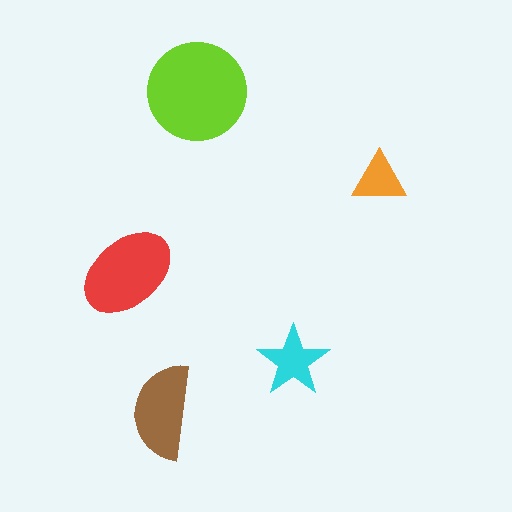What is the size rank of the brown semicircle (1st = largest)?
3rd.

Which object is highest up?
The lime circle is topmost.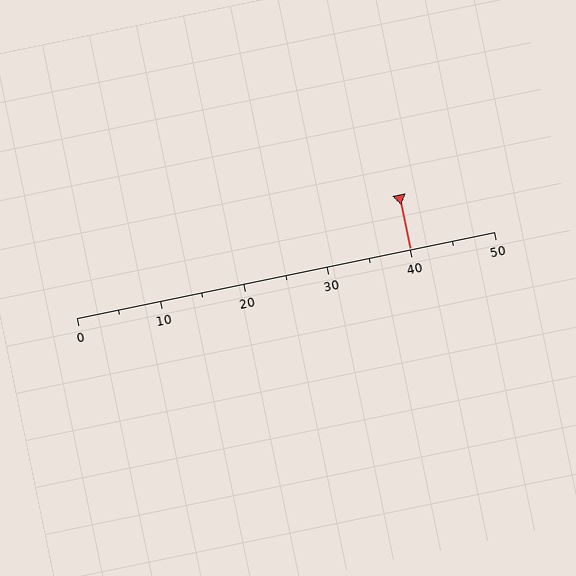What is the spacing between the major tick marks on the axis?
The major ticks are spaced 10 apart.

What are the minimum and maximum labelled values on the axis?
The axis runs from 0 to 50.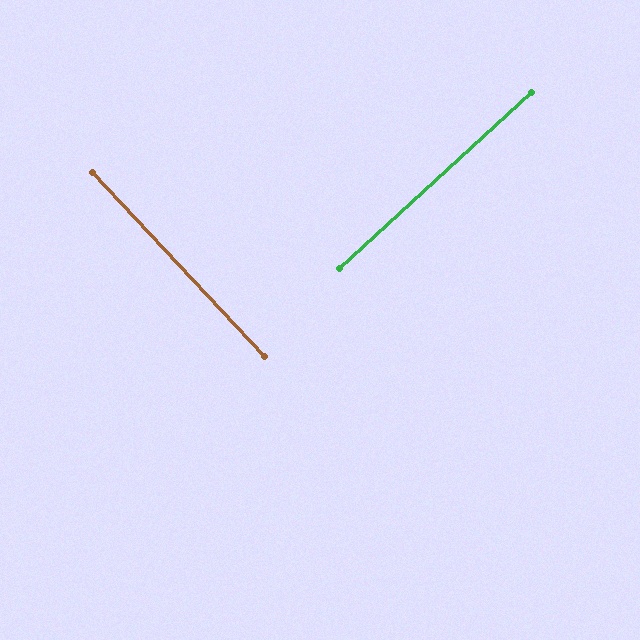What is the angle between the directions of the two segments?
Approximately 90 degrees.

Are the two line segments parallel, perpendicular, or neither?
Perpendicular — they meet at approximately 90°.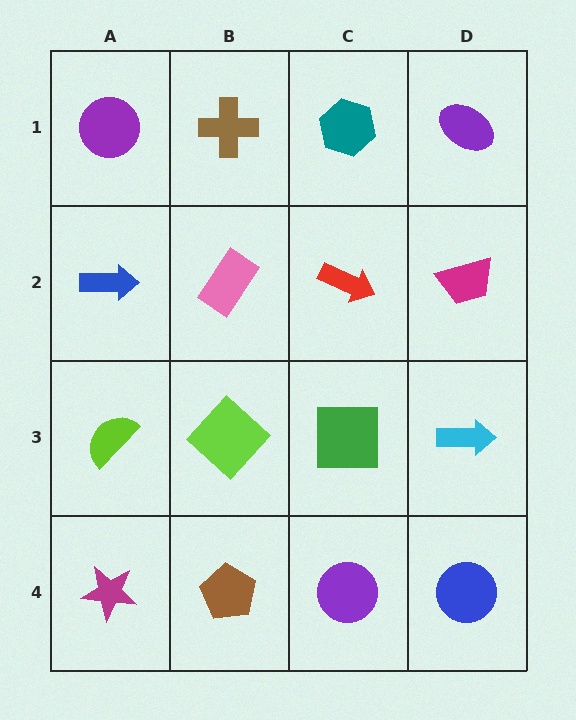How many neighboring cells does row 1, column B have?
3.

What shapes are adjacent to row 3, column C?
A red arrow (row 2, column C), a purple circle (row 4, column C), a lime diamond (row 3, column B), a cyan arrow (row 3, column D).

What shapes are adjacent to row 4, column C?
A green square (row 3, column C), a brown pentagon (row 4, column B), a blue circle (row 4, column D).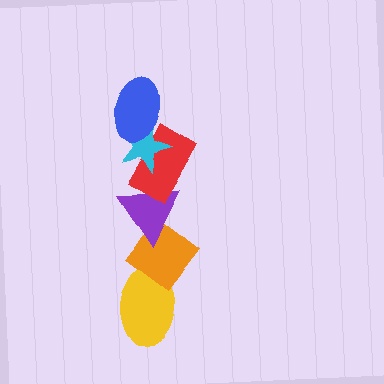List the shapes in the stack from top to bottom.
From top to bottom: the blue ellipse, the cyan star, the red rectangle, the purple triangle, the orange diamond, the yellow ellipse.